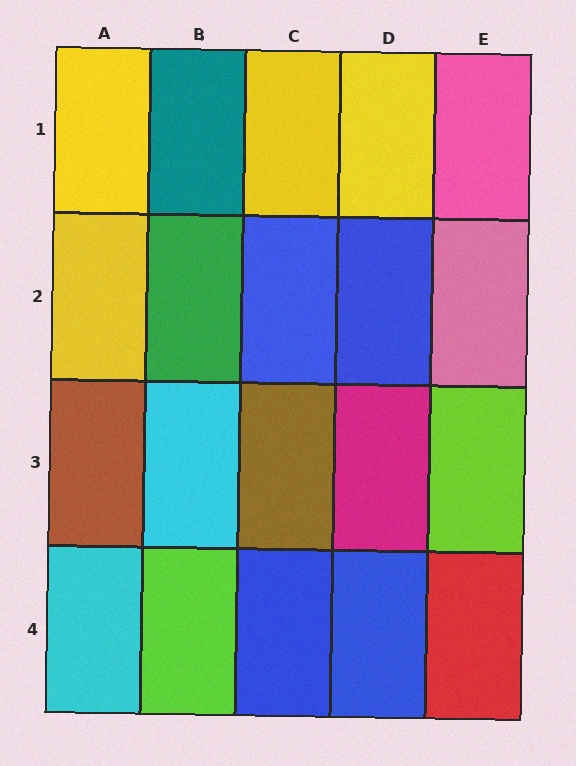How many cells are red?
1 cell is red.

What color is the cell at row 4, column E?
Red.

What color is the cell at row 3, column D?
Magenta.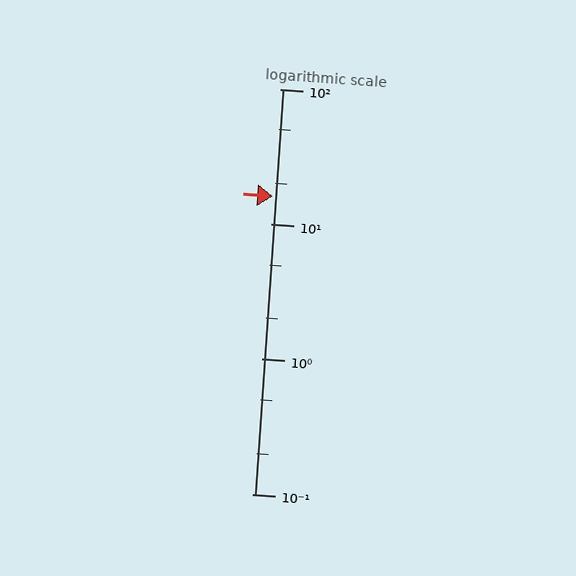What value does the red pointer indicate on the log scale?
The pointer indicates approximately 16.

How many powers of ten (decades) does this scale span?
The scale spans 3 decades, from 0.1 to 100.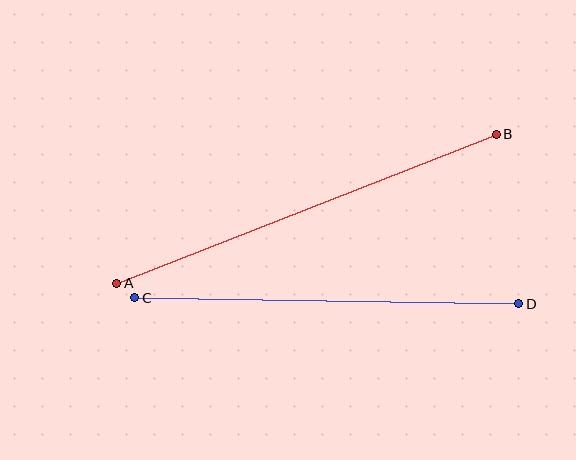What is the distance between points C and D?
The distance is approximately 384 pixels.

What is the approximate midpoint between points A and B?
The midpoint is at approximately (307, 209) pixels.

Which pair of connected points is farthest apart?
Points A and B are farthest apart.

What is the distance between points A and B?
The distance is approximately 408 pixels.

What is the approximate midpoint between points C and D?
The midpoint is at approximately (327, 301) pixels.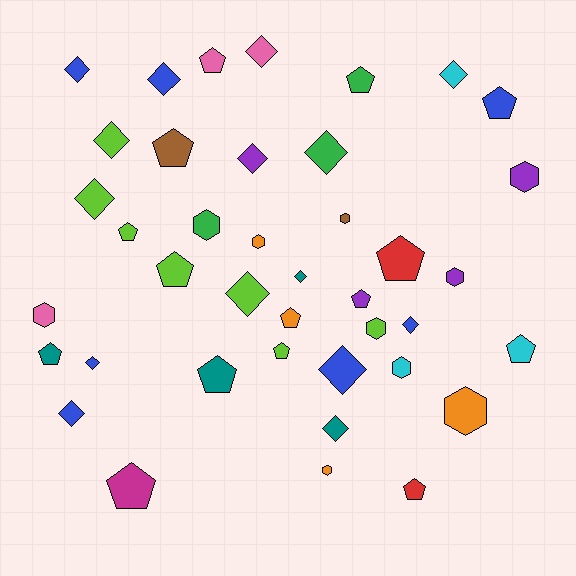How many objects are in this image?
There are 40 objects.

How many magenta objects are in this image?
There is 1 magenta object.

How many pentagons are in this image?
There are 15 pentagons.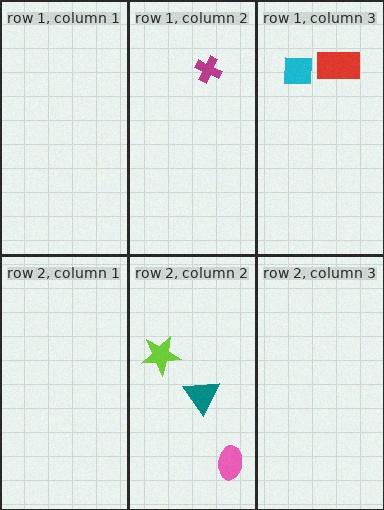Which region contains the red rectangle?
The row 1, column 3 region.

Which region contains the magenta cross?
The row 1, column 2 region.